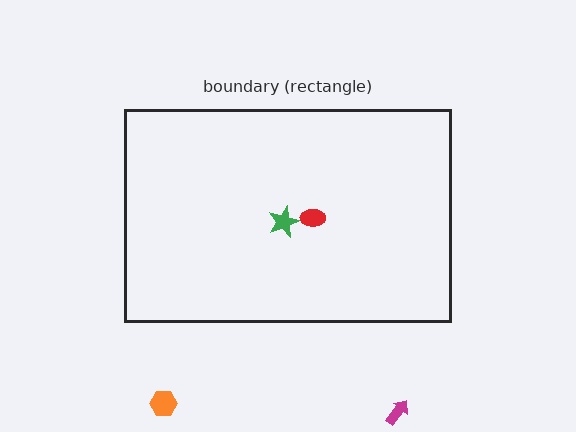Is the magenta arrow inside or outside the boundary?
Outside.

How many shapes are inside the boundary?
2 inside, 2 outside.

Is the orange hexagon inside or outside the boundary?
Outside.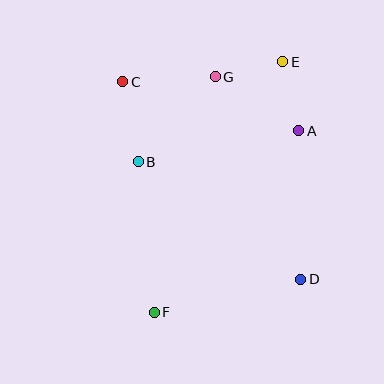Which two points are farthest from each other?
Points E and F are farthest from each other.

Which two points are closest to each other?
Points E and G are closest to each other.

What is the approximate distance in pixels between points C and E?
The distance between C and E is approximately 161 pixels.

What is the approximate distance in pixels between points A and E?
The distance between A and E is approximately 71 pixels.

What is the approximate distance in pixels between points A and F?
The distance between A and F is approximately 232 pixels.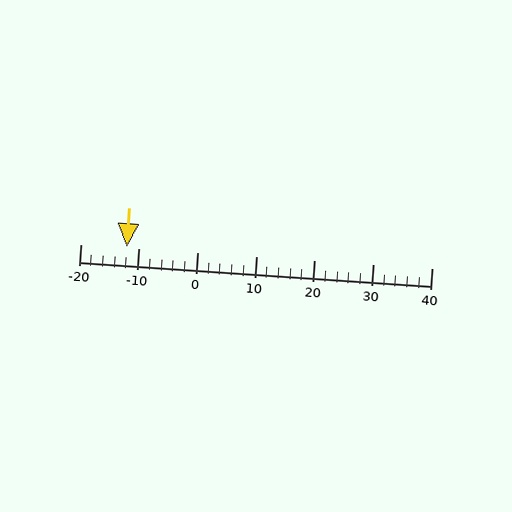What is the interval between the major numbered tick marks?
The major tick marks are spaced 10 units apart.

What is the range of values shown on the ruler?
The ruler shows values from -20 to 40.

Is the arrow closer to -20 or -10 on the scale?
The arrow is closer to -10.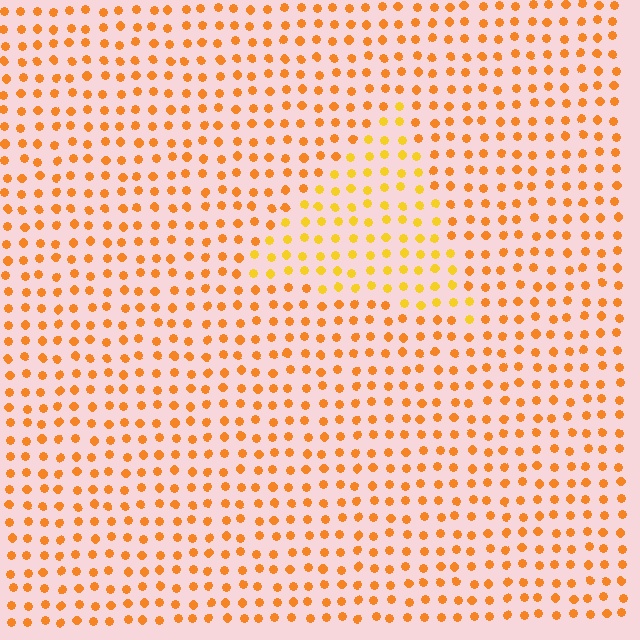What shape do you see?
I see a triangle.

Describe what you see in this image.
The image is filled with small orange elements in a uniform arrangement. A triangle-shaped region is visible where the elements are tinted to a slightly different hue, forming a subtle color boundary.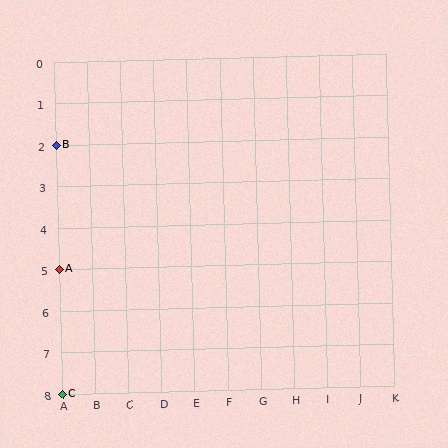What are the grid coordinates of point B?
Point B is at grid coordinates (A, 2).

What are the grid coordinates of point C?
Point C is at grid coordinates (A, 8).